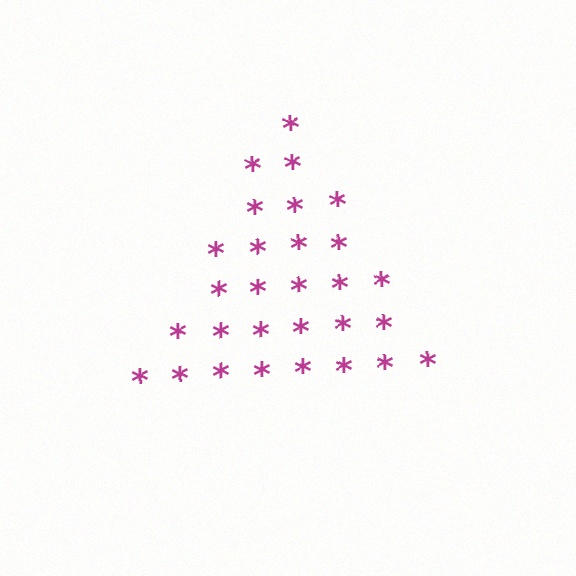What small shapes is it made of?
It is made of small asterisks.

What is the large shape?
The large shape is a triangle.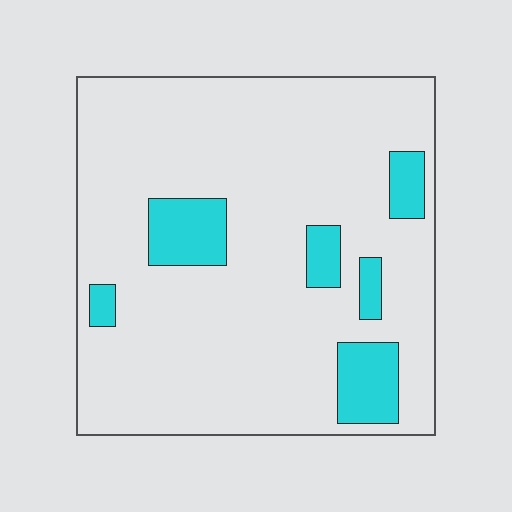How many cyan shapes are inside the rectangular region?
6.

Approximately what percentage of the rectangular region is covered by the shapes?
Approximately 15%.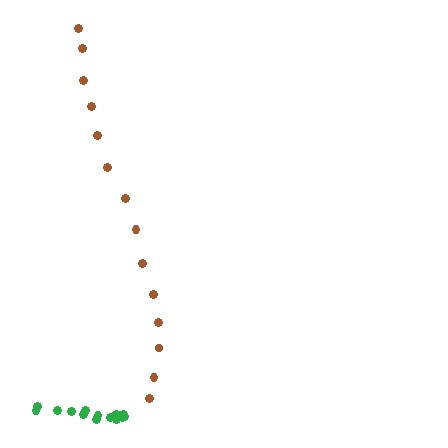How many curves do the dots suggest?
There are 2 distinct paths.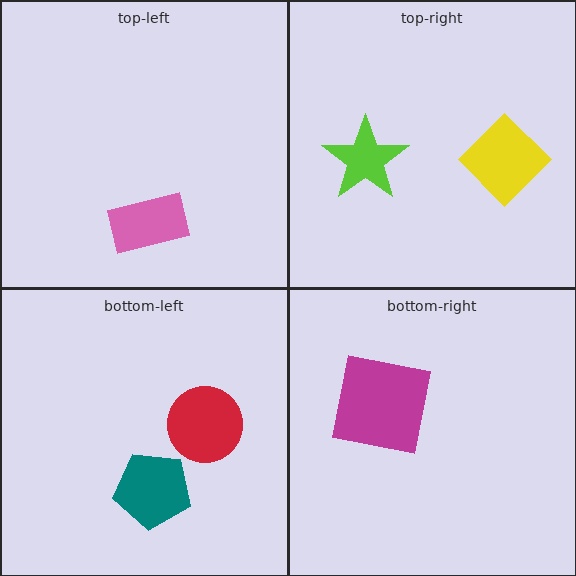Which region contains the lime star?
The top-right region.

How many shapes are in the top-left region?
1.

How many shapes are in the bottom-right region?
1.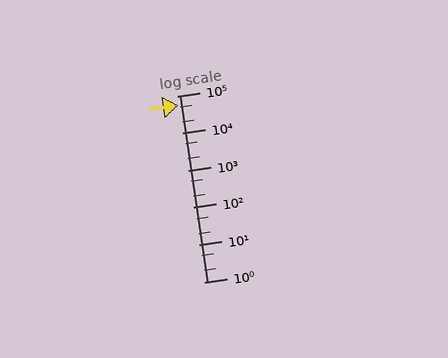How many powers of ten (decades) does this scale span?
The scale spans 5 decades, from 1 to 100000.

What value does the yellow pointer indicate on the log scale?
The pointer indicates approximately 55000.